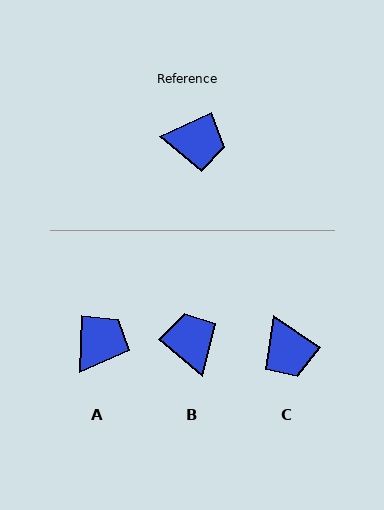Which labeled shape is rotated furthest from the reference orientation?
B, about 117 degrees away.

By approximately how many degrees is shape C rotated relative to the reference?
Approximately 58 degrees clockwise.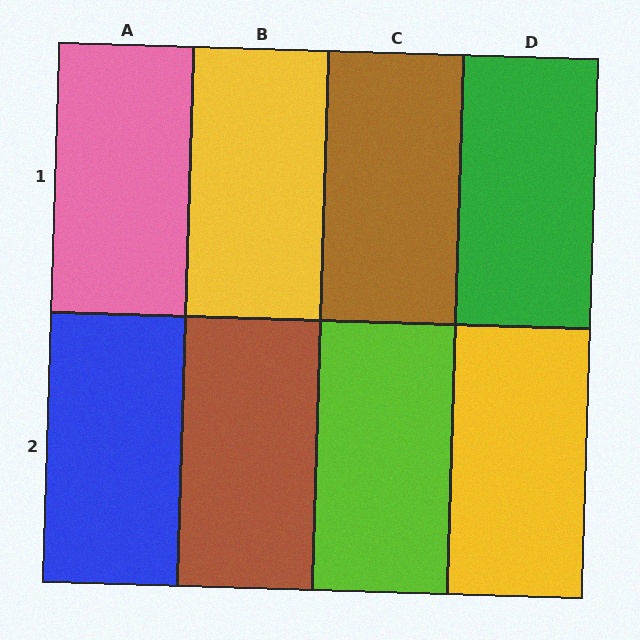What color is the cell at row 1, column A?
Pink.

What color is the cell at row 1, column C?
Brown.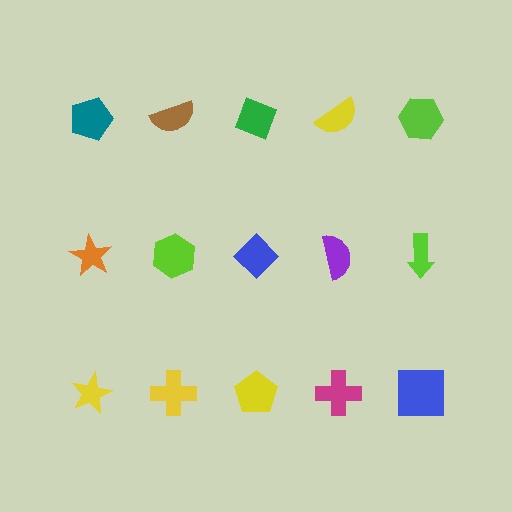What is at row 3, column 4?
A magenta cross.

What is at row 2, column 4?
A purple semicircle.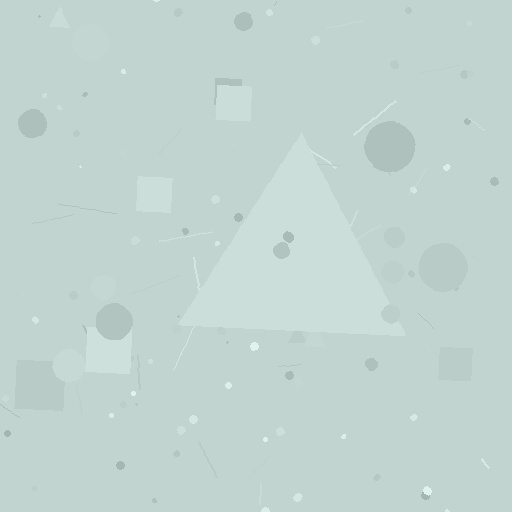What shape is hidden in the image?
A triangle is hidden in the image.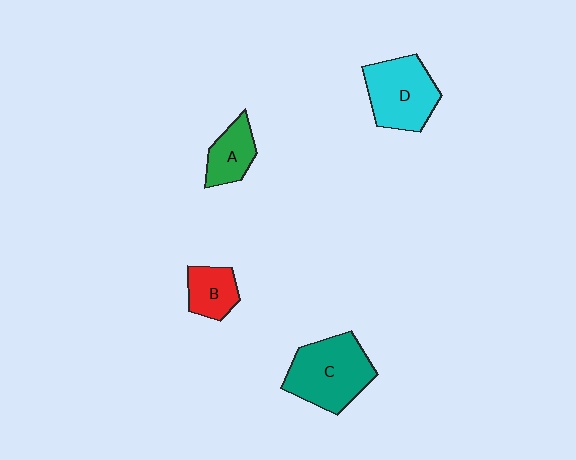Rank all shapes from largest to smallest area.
From largest to smallest: C (teal), D (cyan), A (green), B (red).